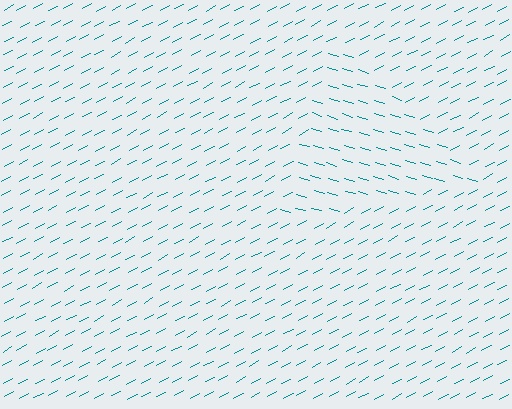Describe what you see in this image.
The image is filled with small teal line segments. A triangle region in the image has lines oriented differently from the surrounding lines, creating a visible texture boundary.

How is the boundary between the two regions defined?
The boundary is defined purely by a change in line orientation (approximately 45 degrees difference). All lines are the same color and thickness.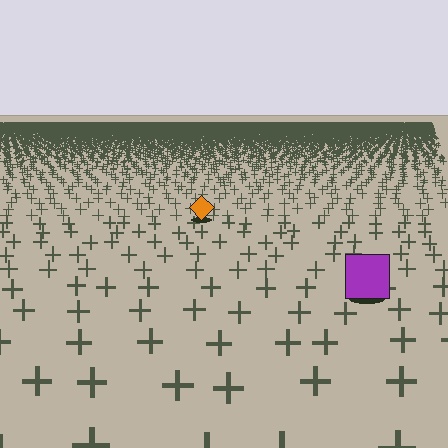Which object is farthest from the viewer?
The orange diamond is farthest from the viewer. It appears smaller and the ground texture around it is denser.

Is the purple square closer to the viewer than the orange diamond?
Yes. The purple square is closer — you can tell from the texture gradient: the ground texture is coarser near it.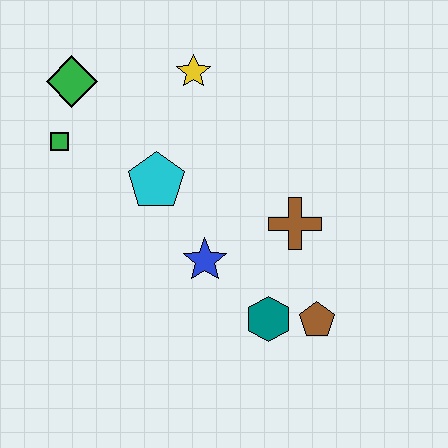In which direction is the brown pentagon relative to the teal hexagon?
The brown pentagon is to the right of the teal hexagon.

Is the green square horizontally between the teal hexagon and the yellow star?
No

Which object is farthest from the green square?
The brown pentagon is farthest from the green square.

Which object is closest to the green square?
The green diamond is closest to the green square.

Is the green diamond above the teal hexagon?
Yes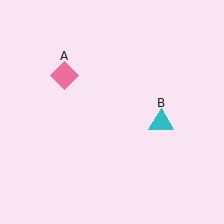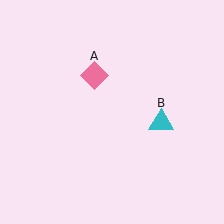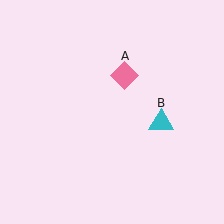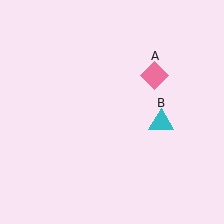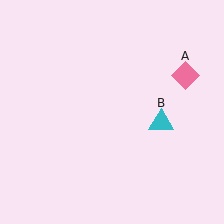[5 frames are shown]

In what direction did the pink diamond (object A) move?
The pink diamond (object A) moved right.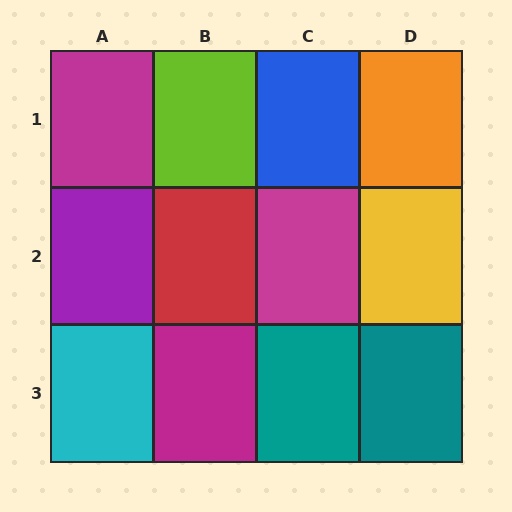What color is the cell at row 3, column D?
Teal.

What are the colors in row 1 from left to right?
Magenta, lime, blue, orange.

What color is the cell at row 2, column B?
Red.